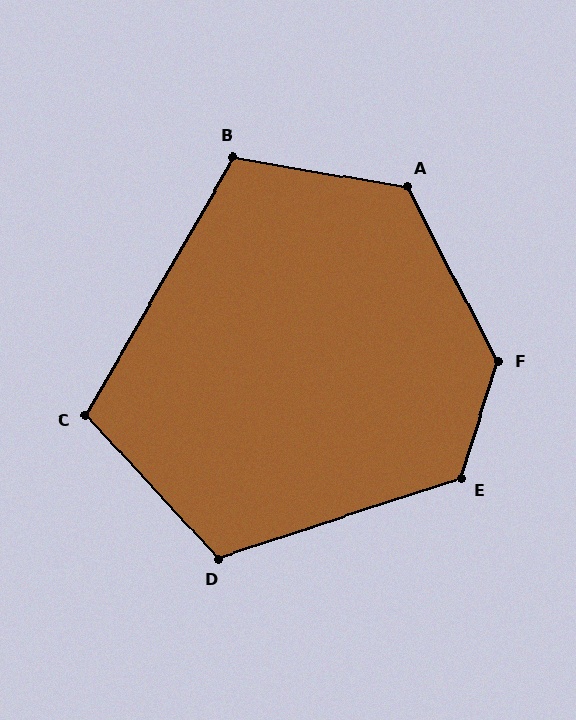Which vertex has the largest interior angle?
F, at approximately 135 degrees.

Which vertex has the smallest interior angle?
C, at approximately 107 degrees.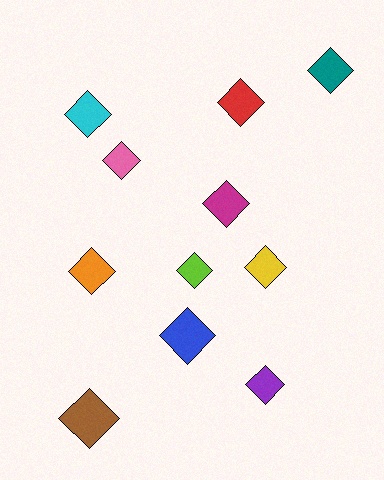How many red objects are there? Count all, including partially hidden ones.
There is 1 red object.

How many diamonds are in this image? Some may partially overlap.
There are 11 diamonds.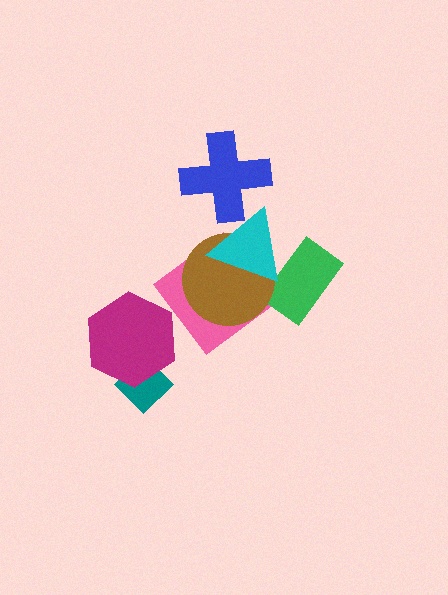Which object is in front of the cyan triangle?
The blue cross is in front of the cyan triangle.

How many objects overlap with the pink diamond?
2 objects overlap with the pink diamond.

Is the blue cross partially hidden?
No, no other shape covers it.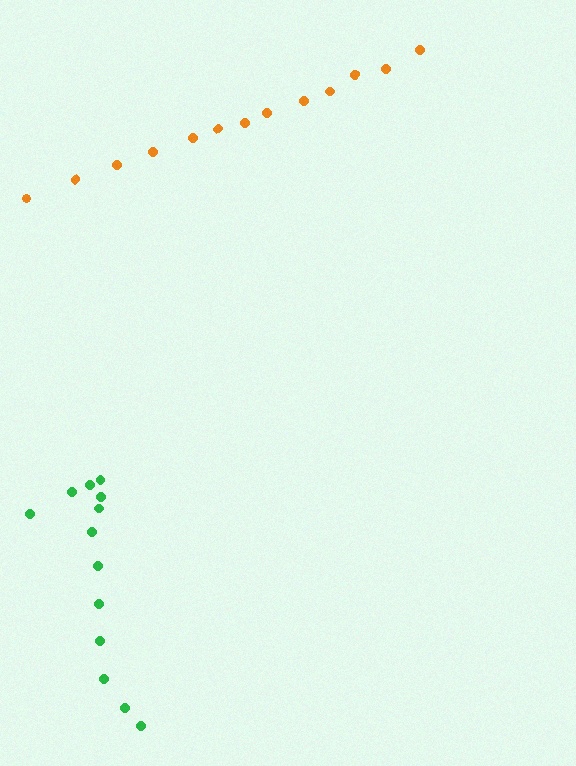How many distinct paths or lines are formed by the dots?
There are 2 distinct paths.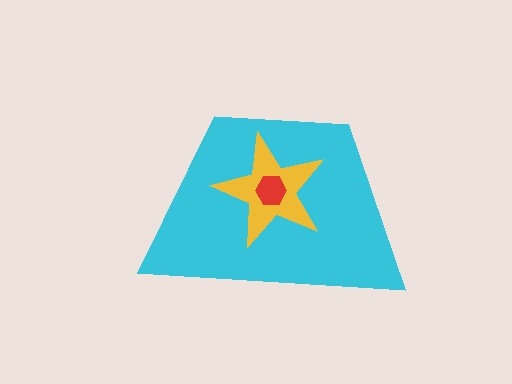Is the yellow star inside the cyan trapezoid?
Yes.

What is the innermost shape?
The red hexagon.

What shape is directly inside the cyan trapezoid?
The yellow star.